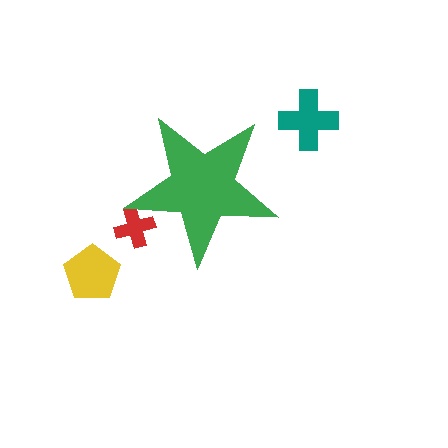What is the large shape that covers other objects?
A green star.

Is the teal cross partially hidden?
No, the teal cross is fully visible.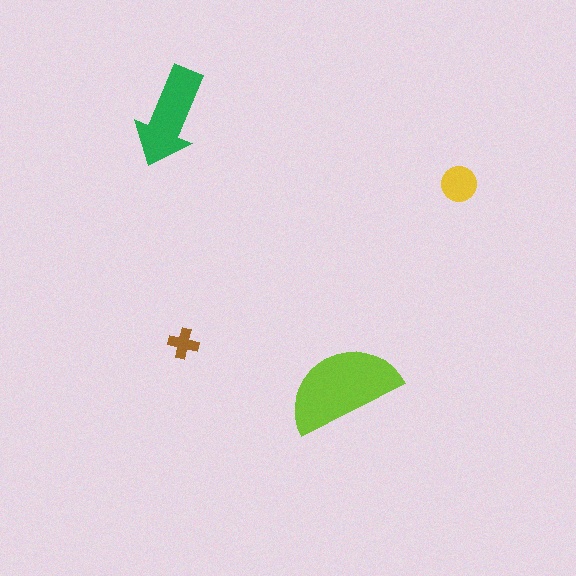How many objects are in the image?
There are 4 objects in the image.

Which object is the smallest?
The brown cross.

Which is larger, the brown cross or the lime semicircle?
The lime semicircle.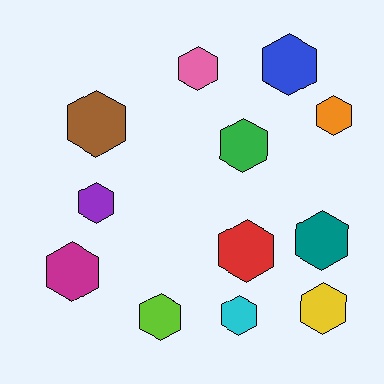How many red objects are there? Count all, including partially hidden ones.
There is 1 red object.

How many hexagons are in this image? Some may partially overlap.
There are 12 hexagons.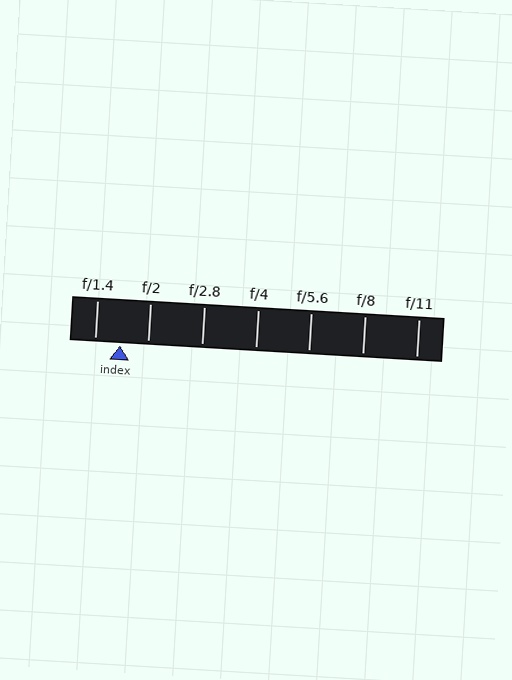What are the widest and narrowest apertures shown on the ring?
The widest aperture shown is f/1.4 and the narrowest is f/11.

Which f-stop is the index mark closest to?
The index mark is closest to f/1.4.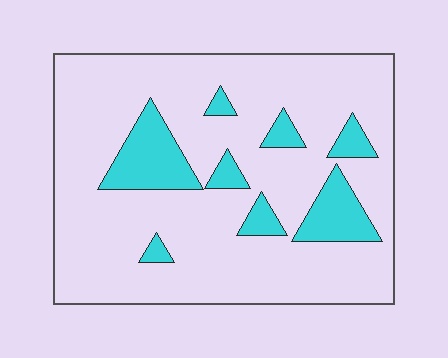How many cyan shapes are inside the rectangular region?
8.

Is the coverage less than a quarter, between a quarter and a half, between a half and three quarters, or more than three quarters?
Less than a quarter.